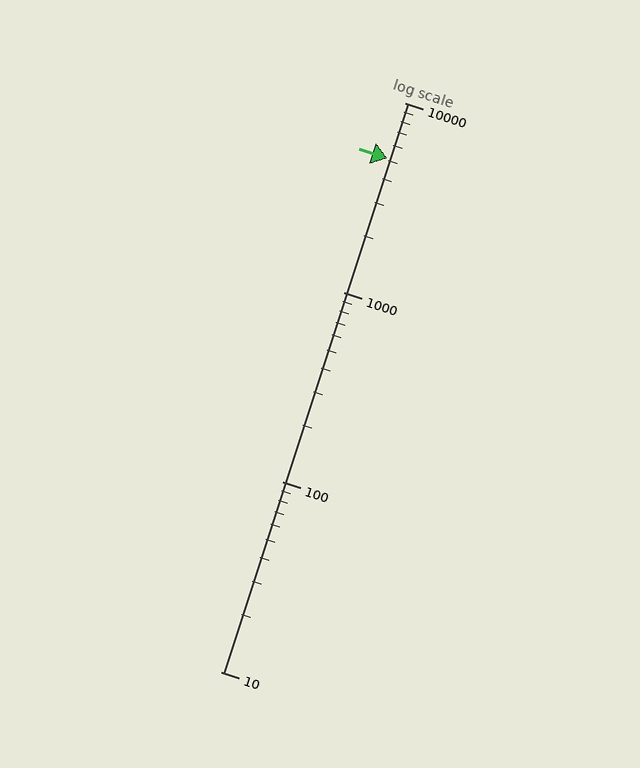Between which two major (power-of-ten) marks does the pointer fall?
The pointer is between 1000 and 10000.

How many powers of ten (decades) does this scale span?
The scale spans 3 decades, from 10 to 10000.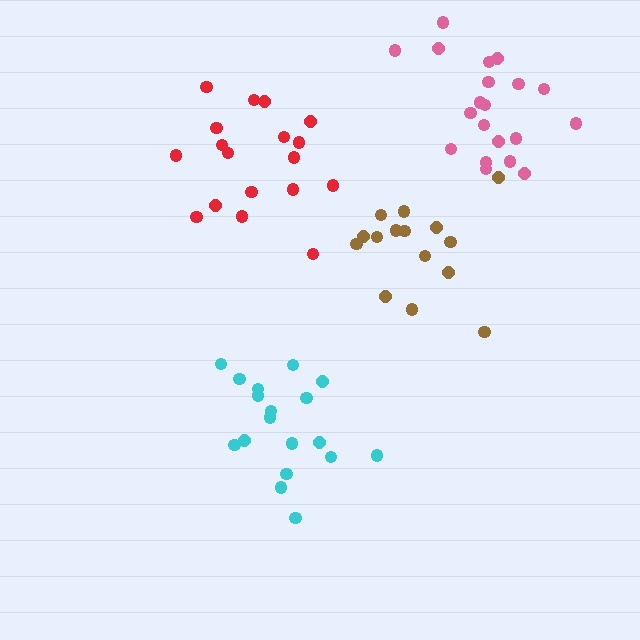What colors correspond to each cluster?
The clusters are colored: cyan, red, brown, pink.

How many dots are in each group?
Group 1: 18 dots, Group 2: 18 dots, Group 3: 15 dots, Group 4: 20 dots (71 total).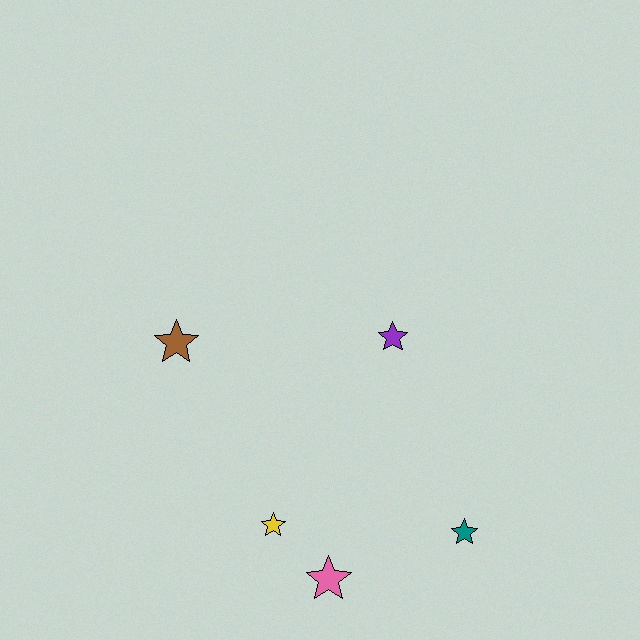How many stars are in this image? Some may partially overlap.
There are 5 stars.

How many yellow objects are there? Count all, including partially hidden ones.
There is 1 yellow object.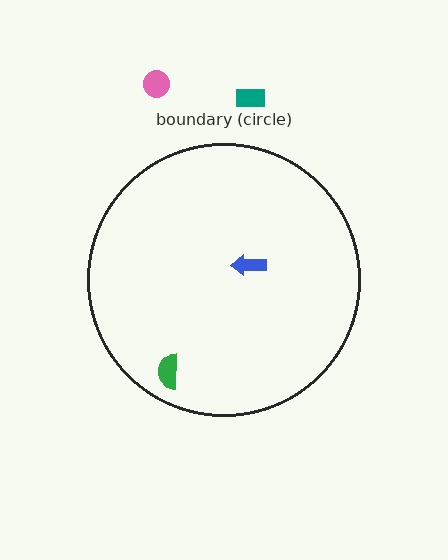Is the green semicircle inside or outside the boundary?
Inside.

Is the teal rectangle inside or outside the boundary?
Outside.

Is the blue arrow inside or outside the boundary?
Inside.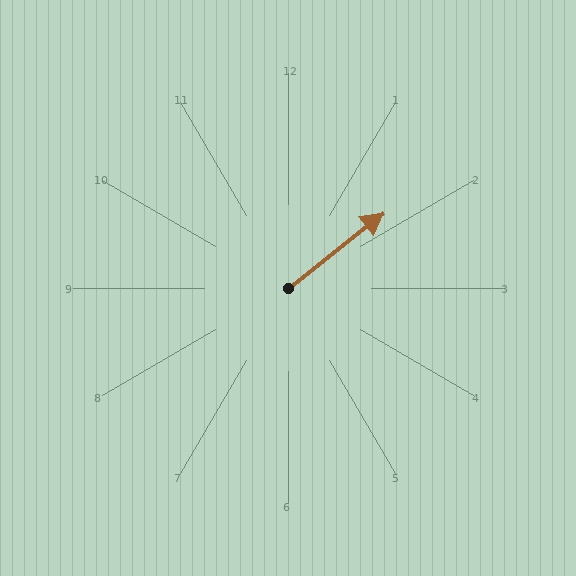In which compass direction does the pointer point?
Northeast.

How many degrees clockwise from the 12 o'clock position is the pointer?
Approximately 52 degrees.